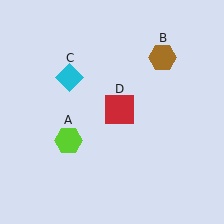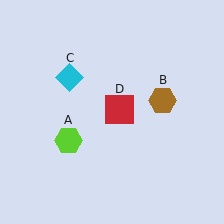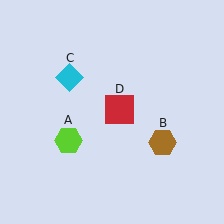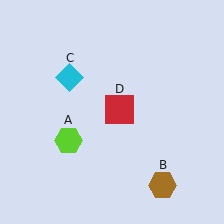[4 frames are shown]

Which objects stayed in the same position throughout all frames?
Lime hexagon (object A) and cyan diamond (object C) and red square (object D) remained stationary.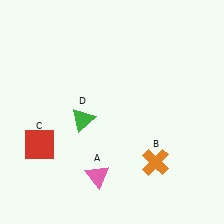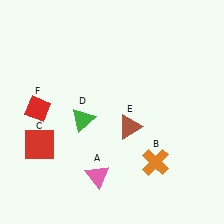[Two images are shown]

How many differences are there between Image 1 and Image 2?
There are 2 differences between the two images.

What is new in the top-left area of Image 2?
A red diamond (F) was added in the top-left area of Image 2.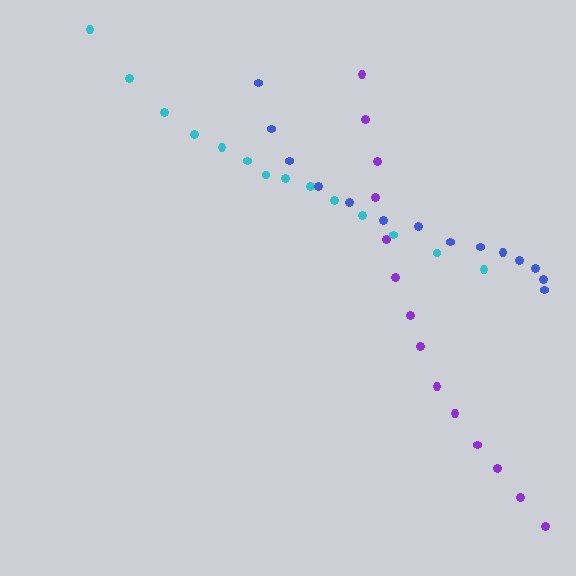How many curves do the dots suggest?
There are 3 distinct paths.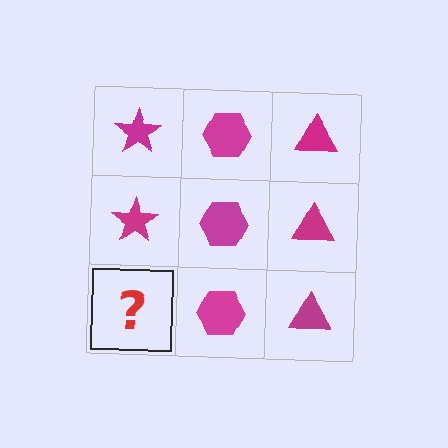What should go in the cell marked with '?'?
The missing cell should contain a magenta star.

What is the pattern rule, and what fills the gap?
The rule is that each column has a consistent shape. The gap should be filled with a magenta star.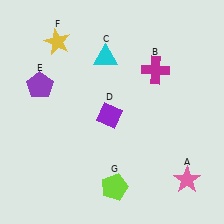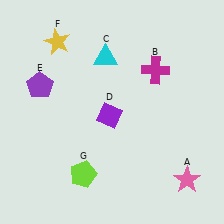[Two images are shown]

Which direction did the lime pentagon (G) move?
The lime pentagon (G) moved left.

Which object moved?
The lime pentagon (G) moved left.